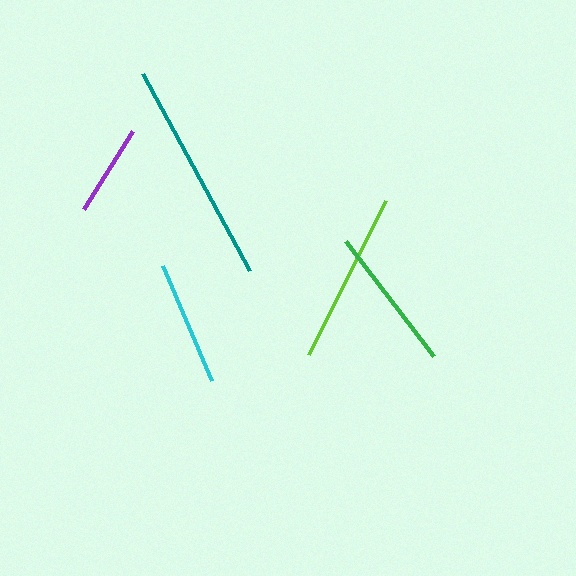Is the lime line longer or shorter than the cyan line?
The lime line is longer than the cyan line.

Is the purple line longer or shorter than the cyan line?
The cyan line is longer than the purple line.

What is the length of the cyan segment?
The cyan segment is approximately 125 pixels long.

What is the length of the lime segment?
The lime segment is approximately 172 pixels long.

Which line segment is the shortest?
The purple line is the shortest at approximately 92 pixels.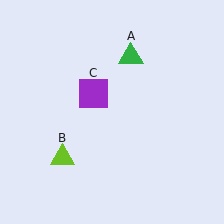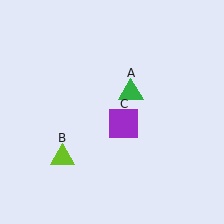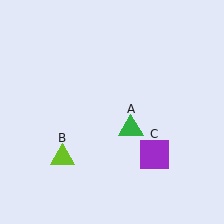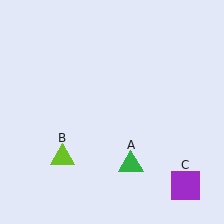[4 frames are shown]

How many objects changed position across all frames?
2 objects changed position: green triangle (object A), purple square (object C).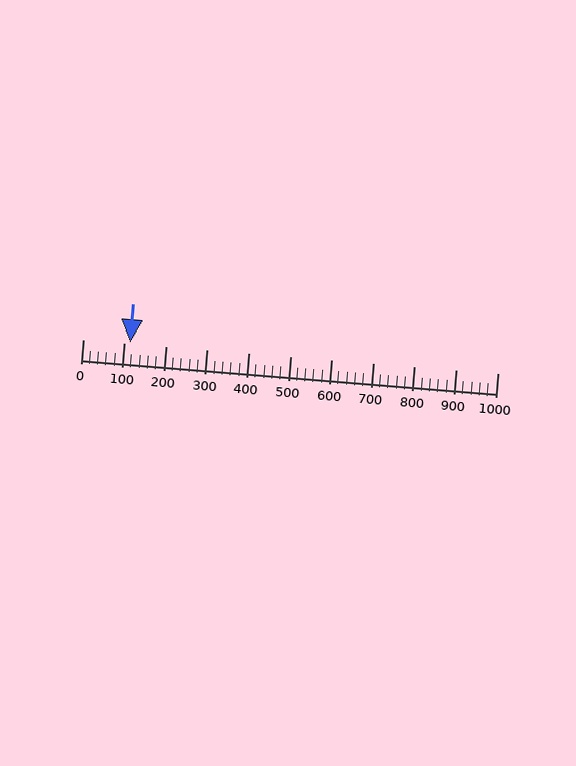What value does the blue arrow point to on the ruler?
The blue arrow points to approximately 115.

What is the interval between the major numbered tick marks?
The major tick marks are spaced 100 units apart.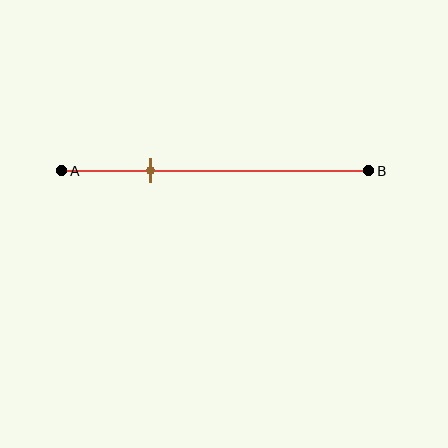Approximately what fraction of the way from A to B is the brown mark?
The brown mark is approximately 30% of the way from A to B.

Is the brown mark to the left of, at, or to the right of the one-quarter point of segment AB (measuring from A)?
The brown mark is to the right of the one-quarter point of segment AB.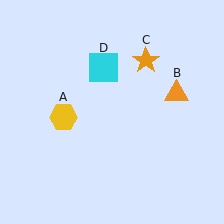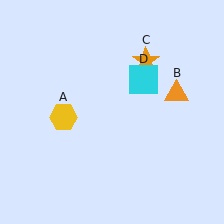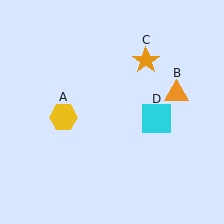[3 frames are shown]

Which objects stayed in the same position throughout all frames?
Yellow hexagon (object A) and orange triangle (object B) and orange star (object C) remained stationary.